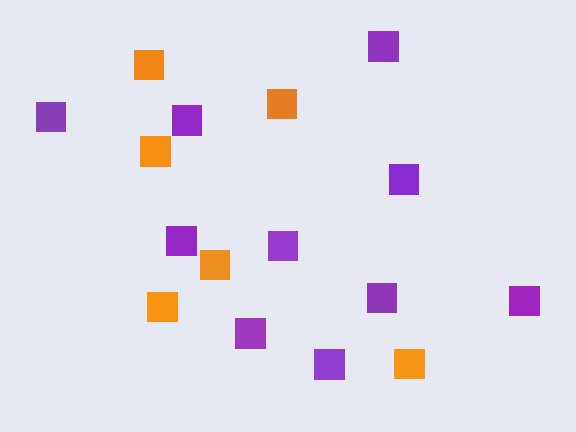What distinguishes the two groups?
There are 2 groups: one group of purple squares (10) and one group of orange squares (6).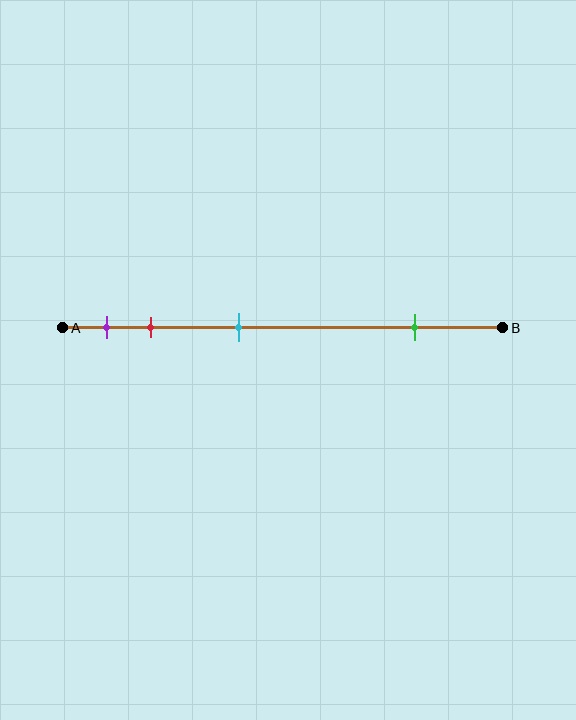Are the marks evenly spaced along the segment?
No, the marks are not evenly spaced.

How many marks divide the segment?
There are 4 marks dividing the segment.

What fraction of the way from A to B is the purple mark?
The purple mark is approximately 10% (0.1) of the way from A to B.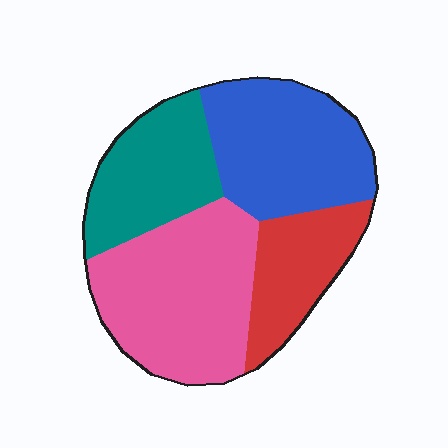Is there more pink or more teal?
Pink.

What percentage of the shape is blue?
Blue covers roughly 30% of the shape.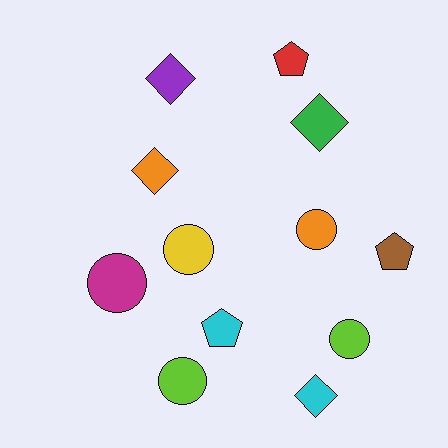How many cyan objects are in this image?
There are 2 cyan objects.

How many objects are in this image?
There are 12 objects.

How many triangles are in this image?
There are no triangles.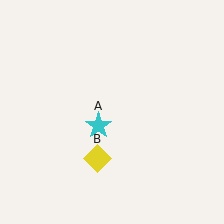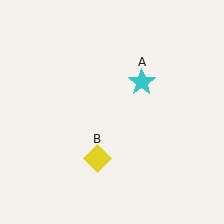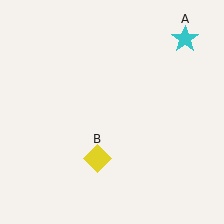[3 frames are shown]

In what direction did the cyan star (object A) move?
The cyan star (object A) moved up and to the right.